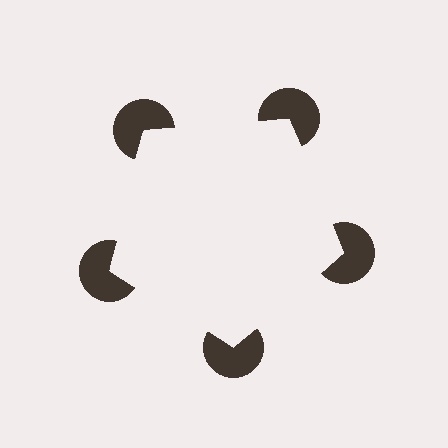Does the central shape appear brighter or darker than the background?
It typically appears slightly brighter than the background, even though no actual brightness change is drawn.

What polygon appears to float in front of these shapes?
An illusory pentagon — its edges are inferred from the aligned wedge cuts in the pac-man discs, not physically drawn.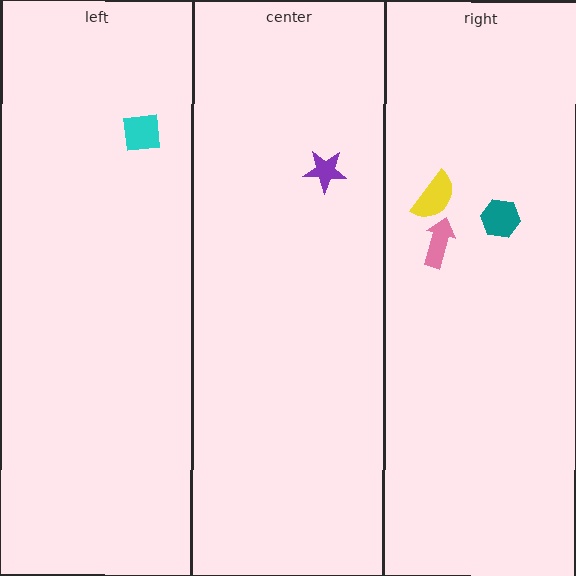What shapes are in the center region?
The purple star.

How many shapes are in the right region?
3.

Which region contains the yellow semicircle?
The right region.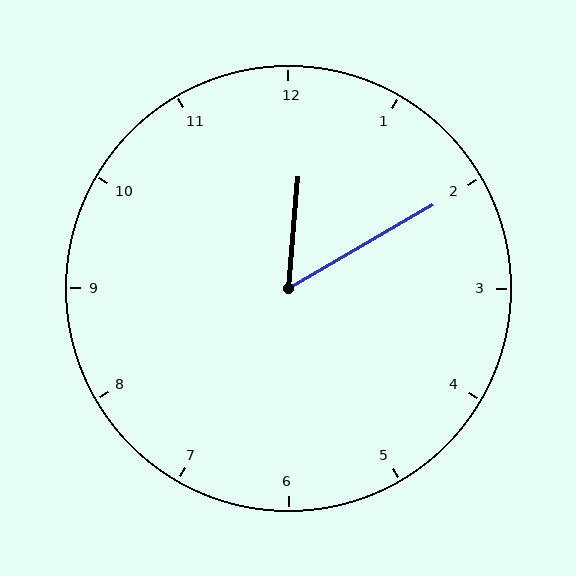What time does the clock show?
12:10.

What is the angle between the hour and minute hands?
Approximately 55 degrees.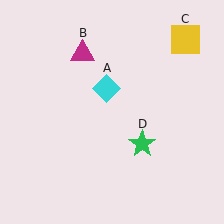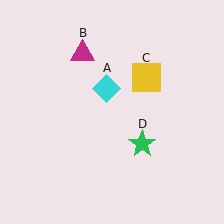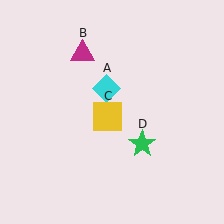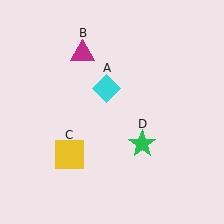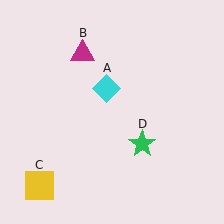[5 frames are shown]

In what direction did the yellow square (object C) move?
The yellow square (object C) moved down and to the left.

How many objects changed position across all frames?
1 object changed position: yellow square (object C).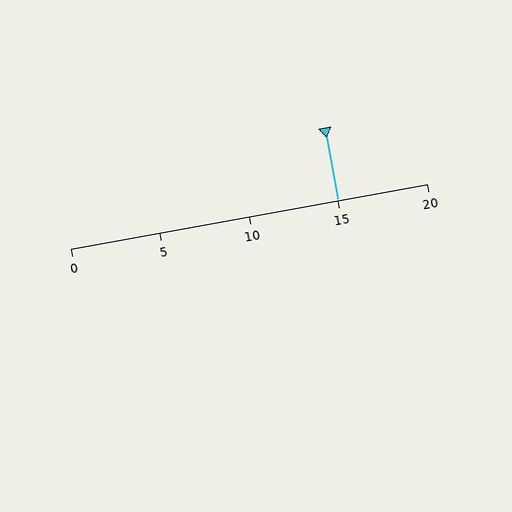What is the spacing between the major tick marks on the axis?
The major ticks are spaced 5 apart.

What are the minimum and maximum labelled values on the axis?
The axis runs from 0 to 20.